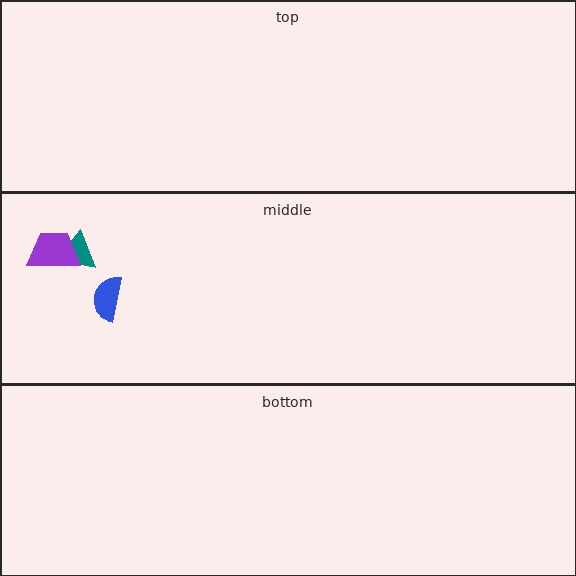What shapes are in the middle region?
The teal triangle, the blue semicircle, the purple trapezoid.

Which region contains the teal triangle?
The middle region.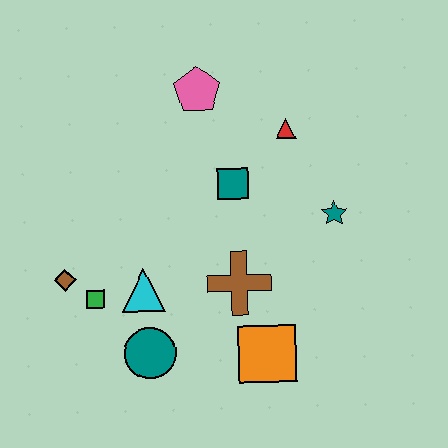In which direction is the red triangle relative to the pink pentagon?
The red triangle is to the right of the pink pentagon.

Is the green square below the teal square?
Yes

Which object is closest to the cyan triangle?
The green square is closest to the cyan triangle.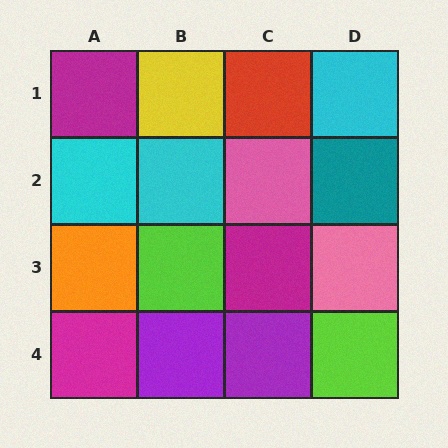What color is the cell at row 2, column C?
Pink.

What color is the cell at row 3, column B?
Lime.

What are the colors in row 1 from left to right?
Magenta, yellow, red, cyan.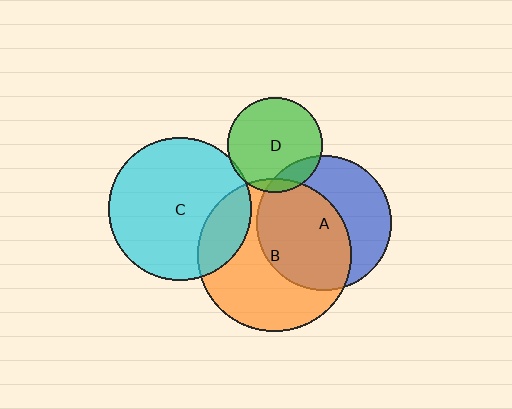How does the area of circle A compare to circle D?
Approximately 2.0 times.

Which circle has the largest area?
Circle B (orange).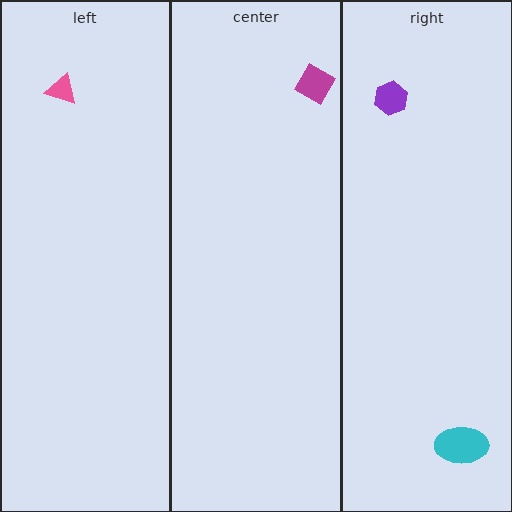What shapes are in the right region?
The cyan ellipse, the purple hexagon.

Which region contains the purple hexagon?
The right region.